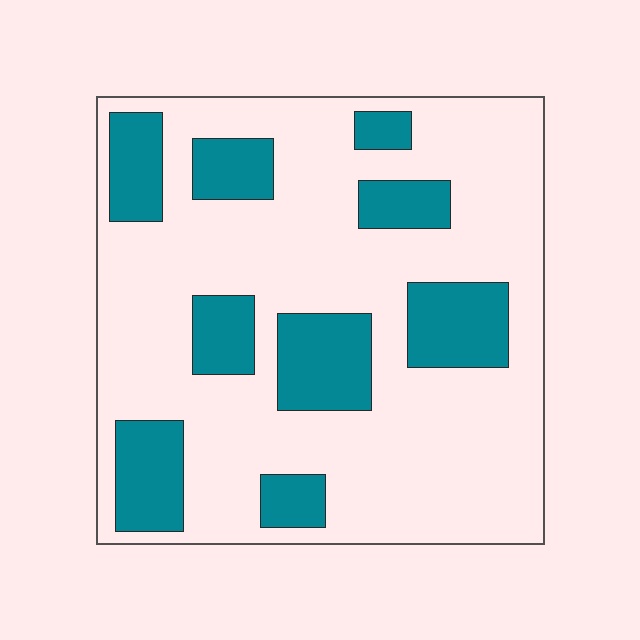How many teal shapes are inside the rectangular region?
9.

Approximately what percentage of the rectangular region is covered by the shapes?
Approximately 25%.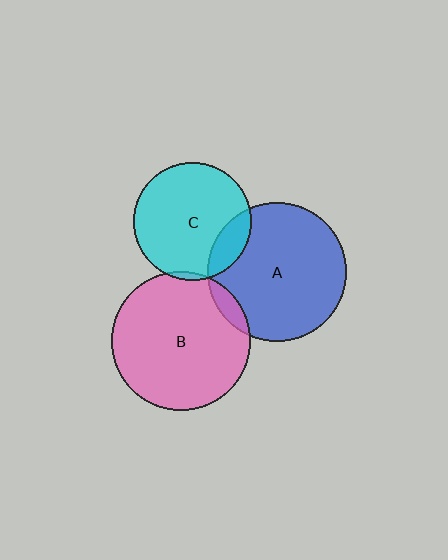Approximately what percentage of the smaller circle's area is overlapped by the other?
Approximately 5%.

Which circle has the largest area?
Circle A (blue).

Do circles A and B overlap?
Yes.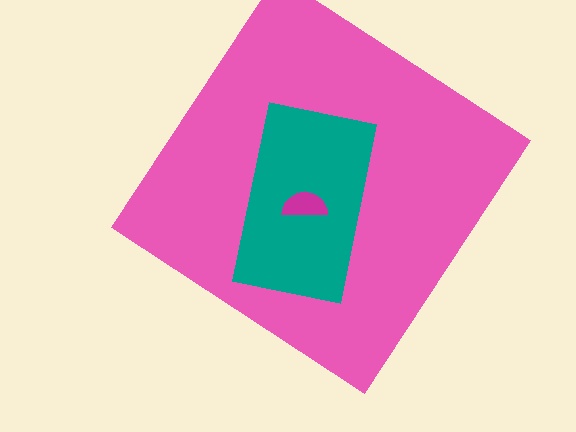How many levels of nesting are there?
3.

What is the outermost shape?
The pink diamond.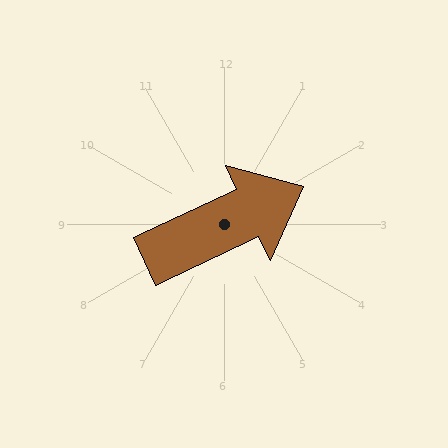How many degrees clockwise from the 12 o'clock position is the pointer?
Approximately 65 degrees.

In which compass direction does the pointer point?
Northeast.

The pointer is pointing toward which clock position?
Roughly 2 o'clock.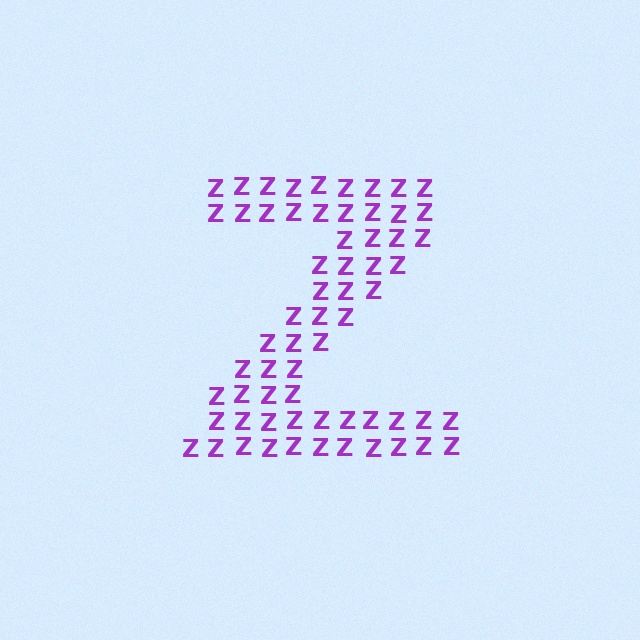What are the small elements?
The small elements are letter Z's.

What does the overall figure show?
The overall figure shows the letter Z.